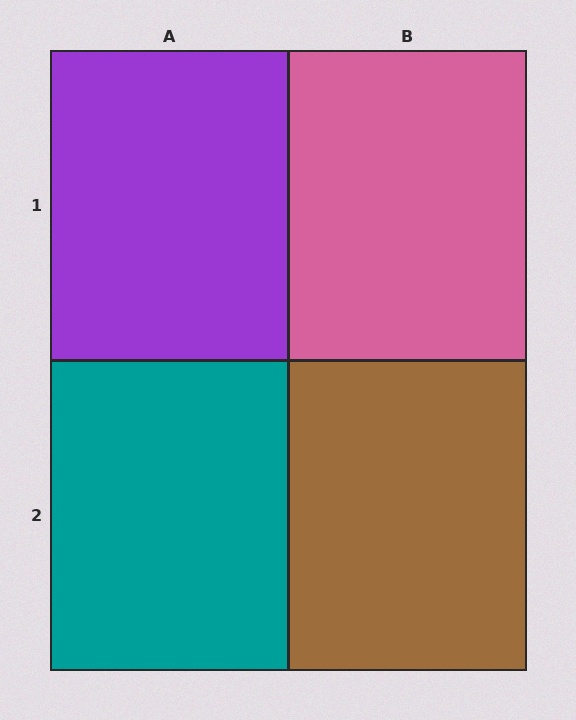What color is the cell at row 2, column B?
Brown.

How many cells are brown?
1 cell is brown.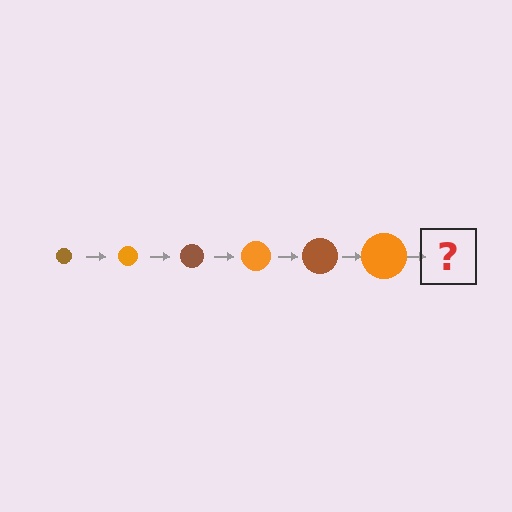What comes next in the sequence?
The next element should be a brown circle, larger than the previous one.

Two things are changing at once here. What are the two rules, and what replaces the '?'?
The two rules are that the circle grows larger each step and the color cycles through brown and orange. The '?' should be a brown circle, larger than the previous one.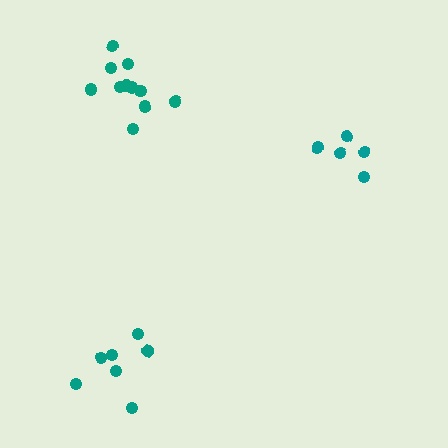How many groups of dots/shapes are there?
There are 3 groups.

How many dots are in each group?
Group 1: 5 dots, Group 2: 7 dots, Group 3: 11 dots (23 total).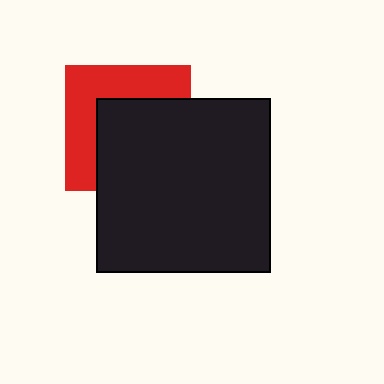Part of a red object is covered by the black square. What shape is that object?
It is a square.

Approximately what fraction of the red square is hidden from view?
Roughly 57% of the red square is hidden behind the black square.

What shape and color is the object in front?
The object in front is a black square.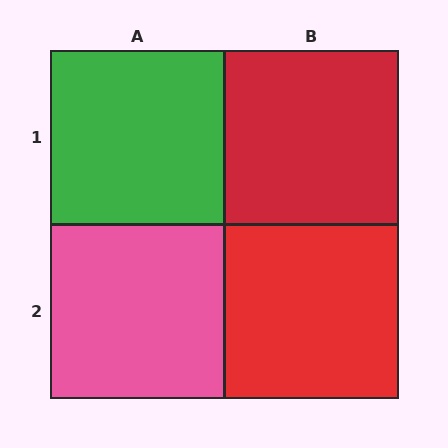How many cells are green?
1 cell is green.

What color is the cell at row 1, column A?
Green.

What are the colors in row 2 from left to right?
Pink, red.